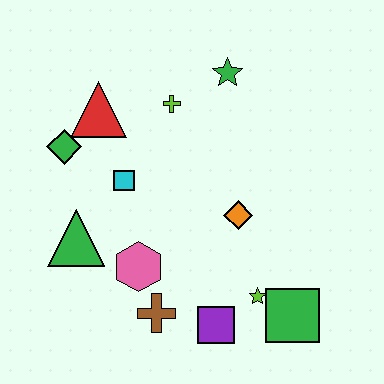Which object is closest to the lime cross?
The green star is closest to the lime cross.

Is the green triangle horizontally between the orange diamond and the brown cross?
No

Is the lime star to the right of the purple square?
Yes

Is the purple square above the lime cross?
No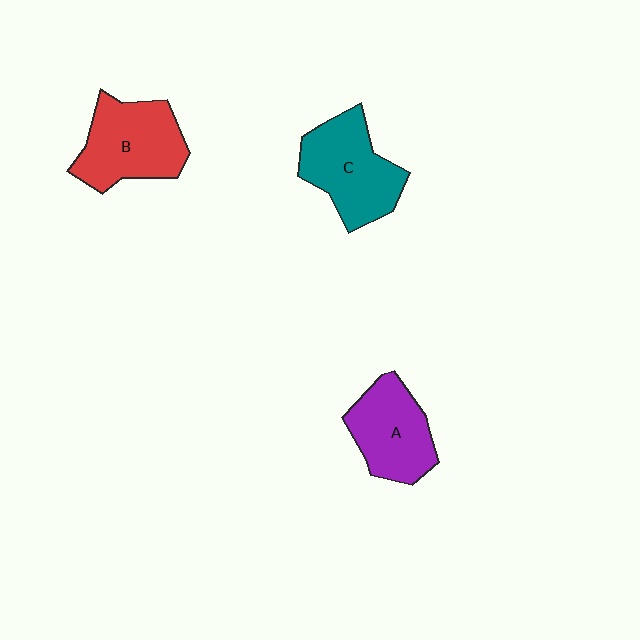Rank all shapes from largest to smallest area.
From largest to smallest: B (red), C (teal), A (purple).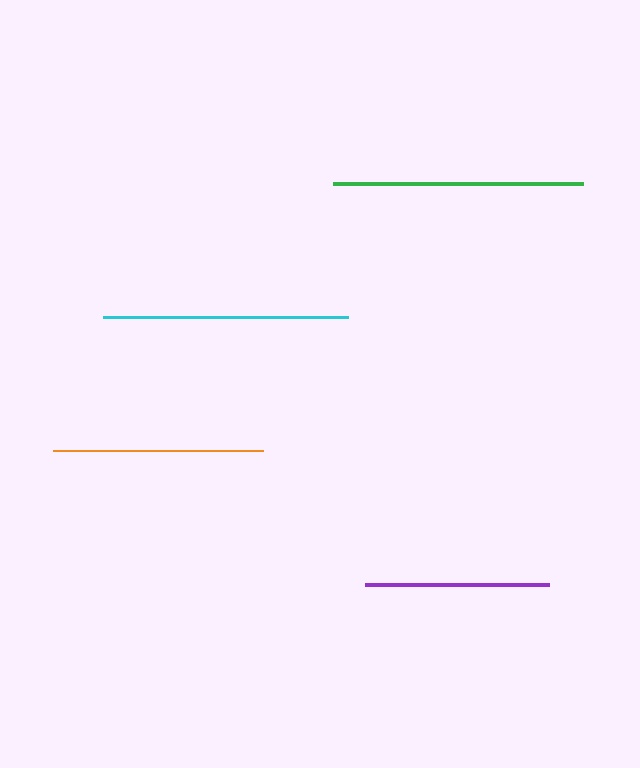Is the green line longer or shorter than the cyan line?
The green line is longer than the cyan line.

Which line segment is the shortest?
The purple line is the shortest at approximately 183 pixels.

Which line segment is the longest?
The green line is the longest at approximately 250 pixels.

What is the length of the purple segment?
The purple segment is approximately 183 pixels long.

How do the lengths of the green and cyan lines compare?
The green and cyan lines are approximately the same length.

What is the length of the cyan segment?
The cyan segment is approximately 245 pixels long.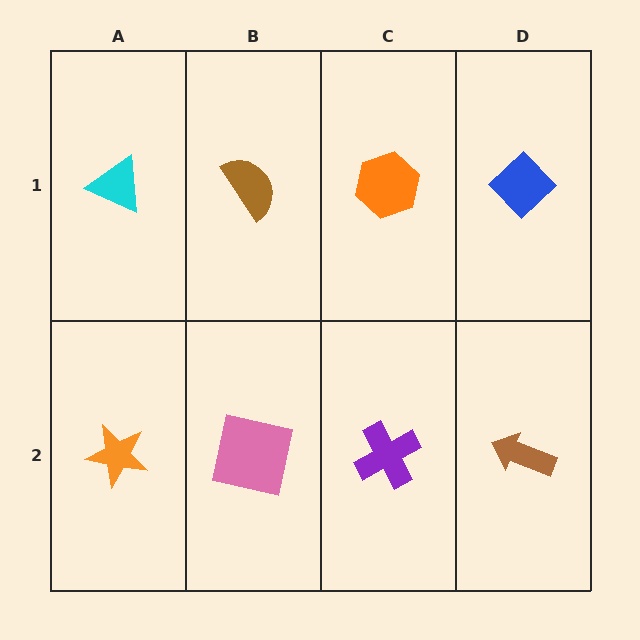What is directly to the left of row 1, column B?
A cyan triangle.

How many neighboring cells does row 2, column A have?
2.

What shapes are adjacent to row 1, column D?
A brown arrow (row 2, column D), an orange hexagon (row 1, column C).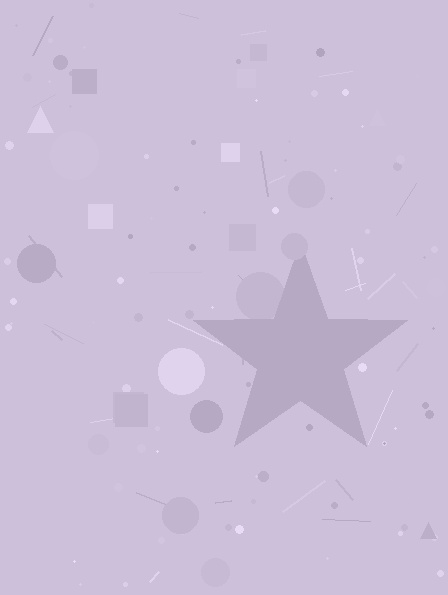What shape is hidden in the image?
A star is hidden in the image.